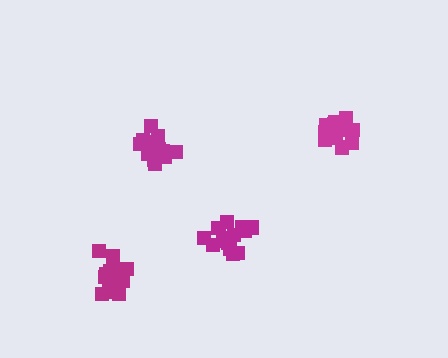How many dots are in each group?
Group 1: 17 dots, Group 2: 16 dots, Group 3: 15 dots, Group 4: 14 dots (62 total).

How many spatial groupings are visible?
There are 4 spatial groupings.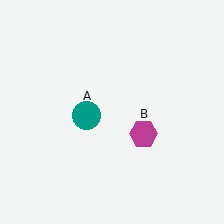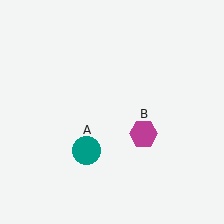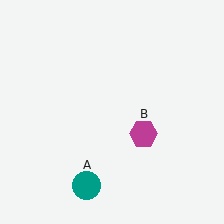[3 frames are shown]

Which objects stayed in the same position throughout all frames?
Magenta hexagon (object B) remained stationary.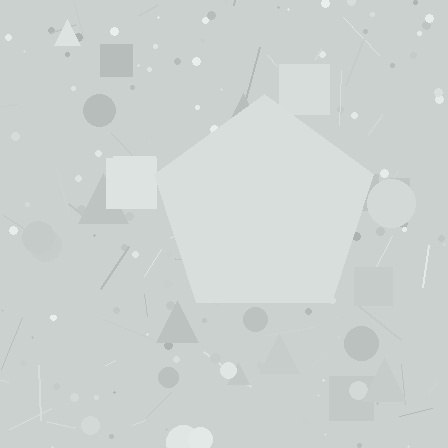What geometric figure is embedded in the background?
A pentagon is embedded in the background.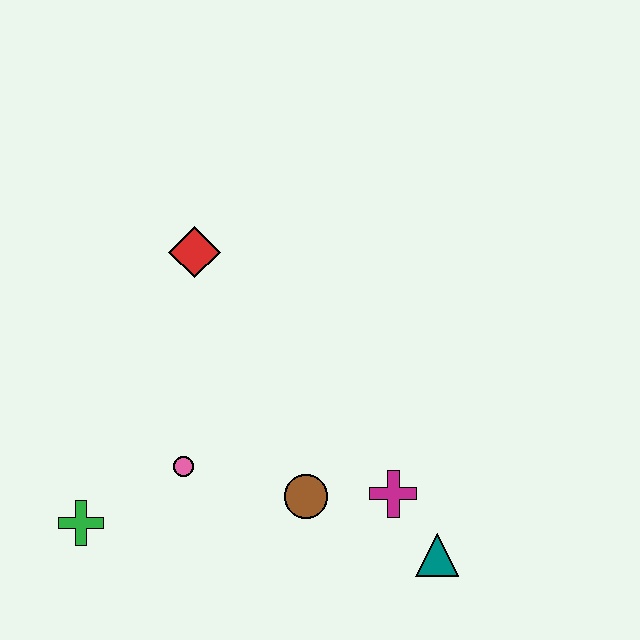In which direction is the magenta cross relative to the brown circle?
The magenta cross is to the right of the brown circle.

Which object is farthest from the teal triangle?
The red diamond is farthest from the teal triangle.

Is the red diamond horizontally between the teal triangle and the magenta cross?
No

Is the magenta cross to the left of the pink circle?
No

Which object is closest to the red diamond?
The pink circle is closest to the red diamond.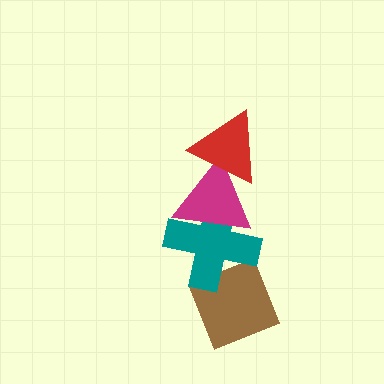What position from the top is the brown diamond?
The brown diamond is 4th from the top.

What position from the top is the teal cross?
The teal cross is 3rd from the top.